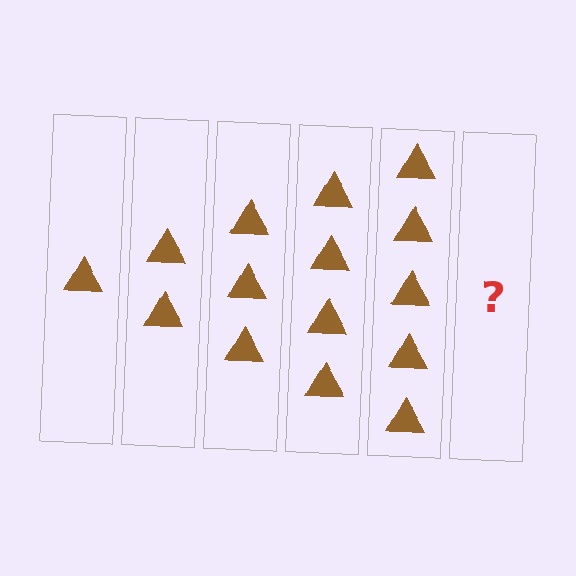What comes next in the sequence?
The next element should be 6 triangles.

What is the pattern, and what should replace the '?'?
The pattern is that each step adds one more triangle. The '?' should be 6 triangles.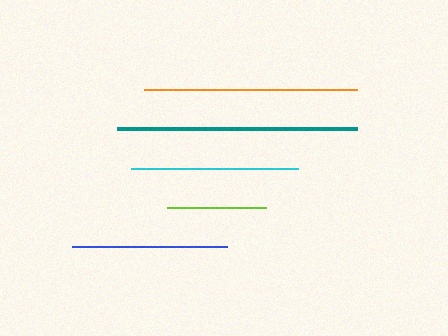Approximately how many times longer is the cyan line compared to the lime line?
The cyan line is approximately 1.7 times the length of the lime line.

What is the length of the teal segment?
The teal segment is approximately 240 pixels long.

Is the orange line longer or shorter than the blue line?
The orange line is longer than the blue line.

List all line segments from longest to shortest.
From longest to shortest: teal, orange, cyan, blue, lime.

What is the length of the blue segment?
The blue segment is approximately 155 pixels long.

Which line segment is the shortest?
The lime line is the shortest at approximately 100 pixels.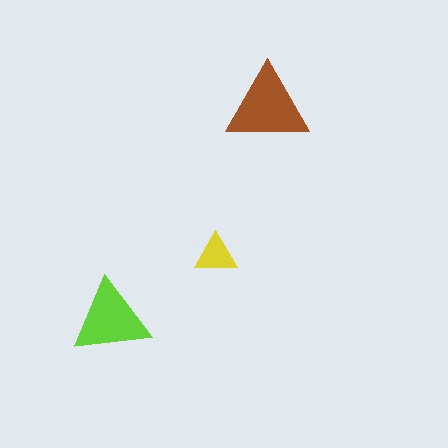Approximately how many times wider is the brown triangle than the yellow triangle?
About 2 times wider.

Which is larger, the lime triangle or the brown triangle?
The brown one.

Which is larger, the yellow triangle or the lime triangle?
The lime one.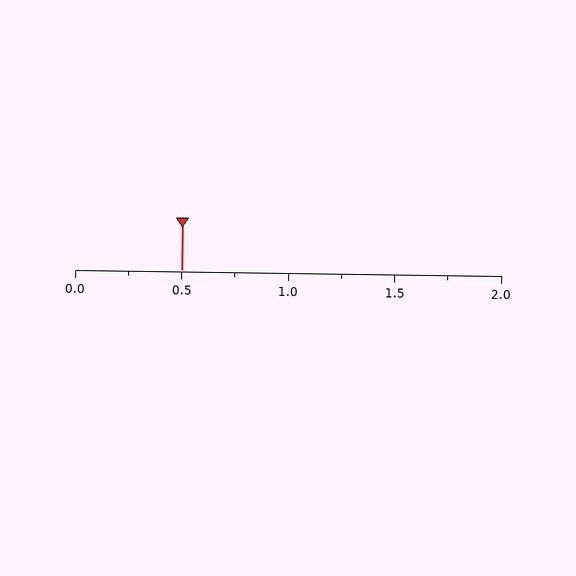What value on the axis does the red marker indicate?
The marker indicates approximately 0.5.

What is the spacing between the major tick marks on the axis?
The major ticks are spaced 0.5 apart.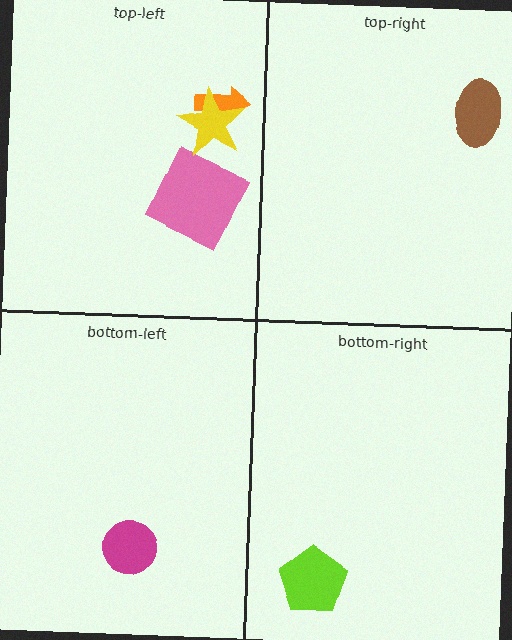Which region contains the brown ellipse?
The top-right region.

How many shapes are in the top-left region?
3.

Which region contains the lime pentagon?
The bottom-right region.